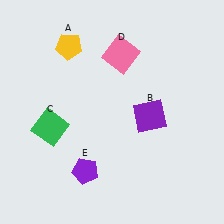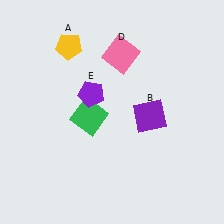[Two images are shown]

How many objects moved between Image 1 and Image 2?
2 objects moved between the two images.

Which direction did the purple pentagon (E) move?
The purple pentagon (E) moved up.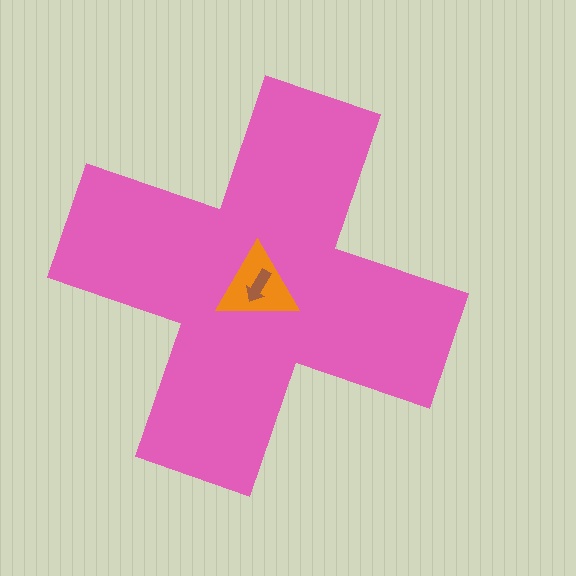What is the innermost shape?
The brown arrow.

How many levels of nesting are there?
3.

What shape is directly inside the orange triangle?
The brown arrow.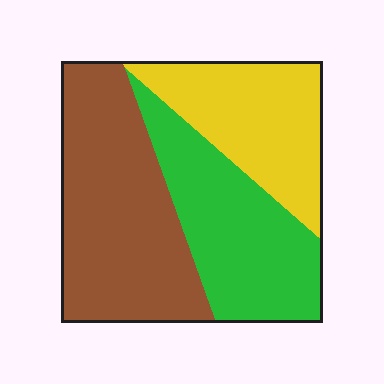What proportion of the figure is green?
Green covers 32% of the figure.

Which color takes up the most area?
Brown, at roughly 40%.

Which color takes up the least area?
Yellow, at roughly 25%.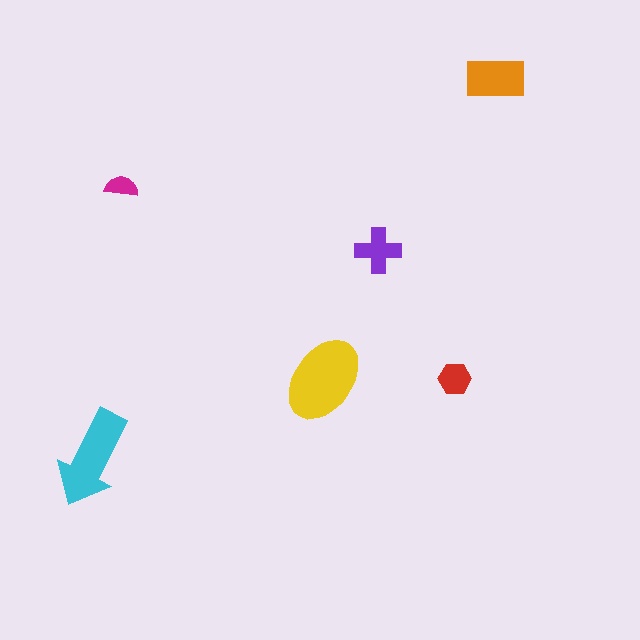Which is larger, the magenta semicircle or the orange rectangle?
The orange rectangle.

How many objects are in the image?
There are 6 objects in the image.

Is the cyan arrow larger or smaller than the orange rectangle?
Larger.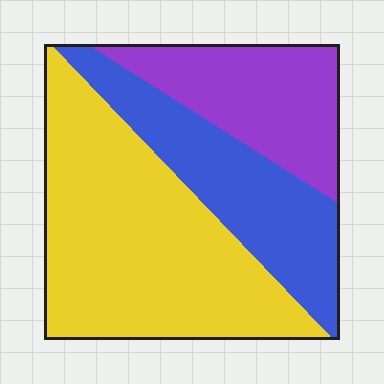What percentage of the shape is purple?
Purple covers 23% of the shape.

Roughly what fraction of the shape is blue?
Blue takes up about one quarter (1/4) of the shape.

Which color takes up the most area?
Yellow, at roughly 50%.